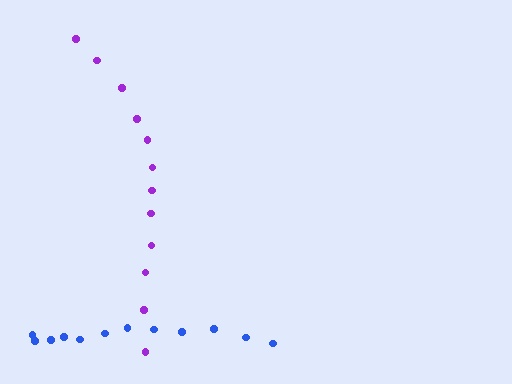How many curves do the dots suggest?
There are 2 distinct paths.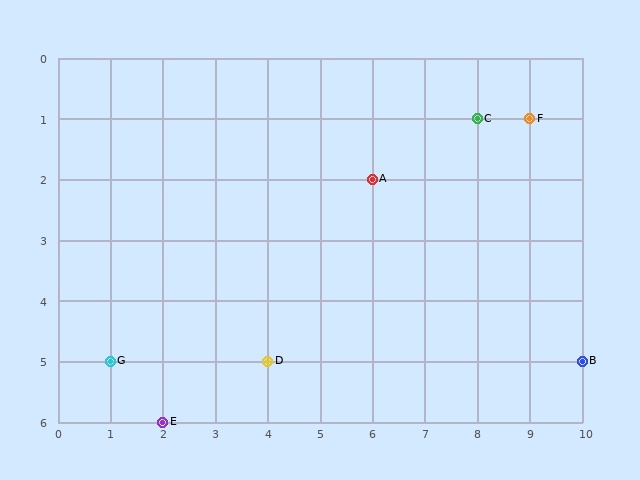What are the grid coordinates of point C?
Point C is at grid coordinates (8, 1).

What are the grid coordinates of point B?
Point B is at grid coordinates (10, 5).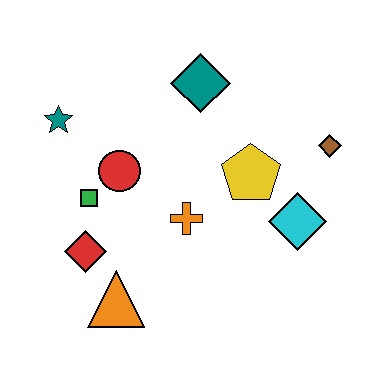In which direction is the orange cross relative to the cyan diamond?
The orange cross is to the left of the cyan diamond.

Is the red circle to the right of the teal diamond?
No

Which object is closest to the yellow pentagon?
The cyan diamond is closest to the yellow pentagon.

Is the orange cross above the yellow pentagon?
No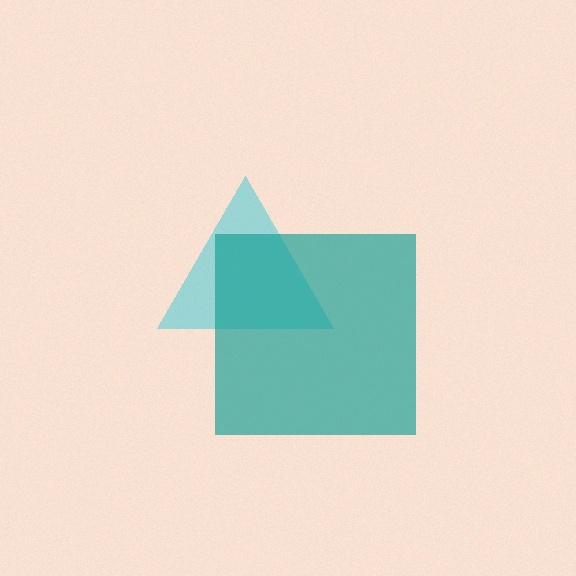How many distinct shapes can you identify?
There are 2 distinct shapes: a cyan triangle, a teal square.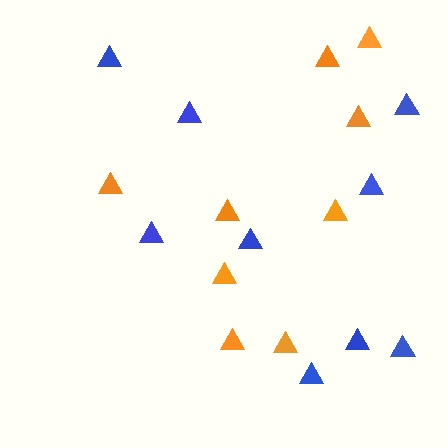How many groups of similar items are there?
There are 2 groups: one group of orange triangles (9) and one group of blue triangles (9).